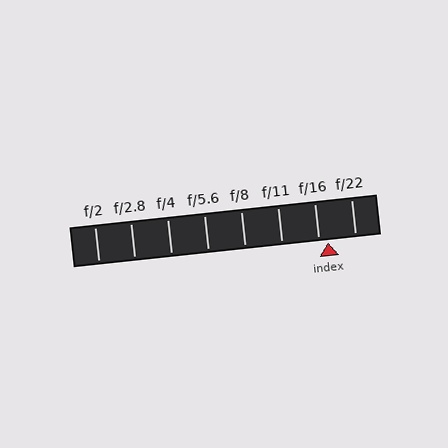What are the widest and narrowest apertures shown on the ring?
The widest aperture shown is f/2 and the narrowest is f/22.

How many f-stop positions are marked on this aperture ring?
There are 8 f-stop positions marked.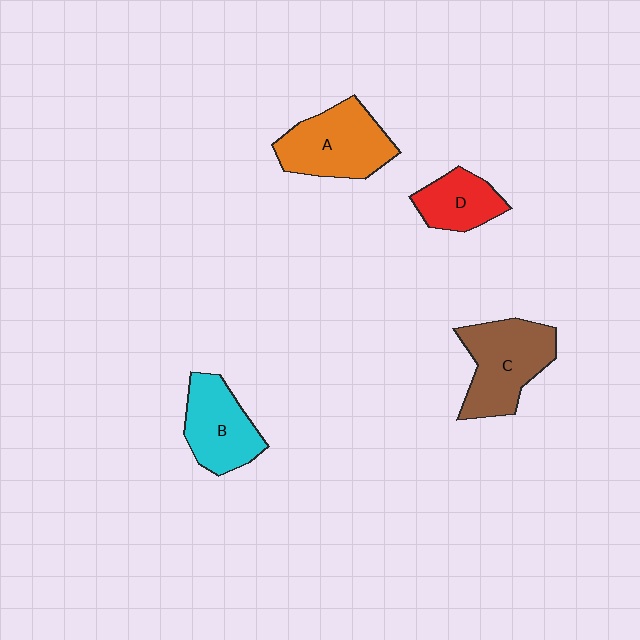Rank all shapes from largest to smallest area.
From largest to smallest: C (brown), A (orange), B (cyan), D (red).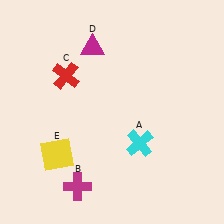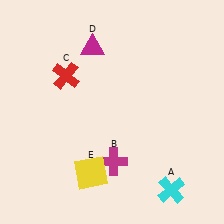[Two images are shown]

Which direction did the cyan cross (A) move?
The cyan cross (A) moved down.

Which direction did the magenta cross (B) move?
The magenta cross (B) moved right.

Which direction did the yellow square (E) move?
The yellow square (E) moved right.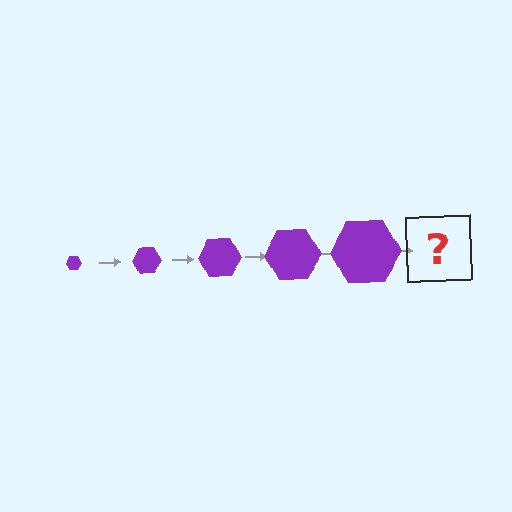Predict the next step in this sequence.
The next step is a purple hexagon, larger than the previous one.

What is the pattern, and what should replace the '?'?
The pattern is that the hexagon gets progressively larger each step. The '?' should be a purple hexagon, larger than the previous one.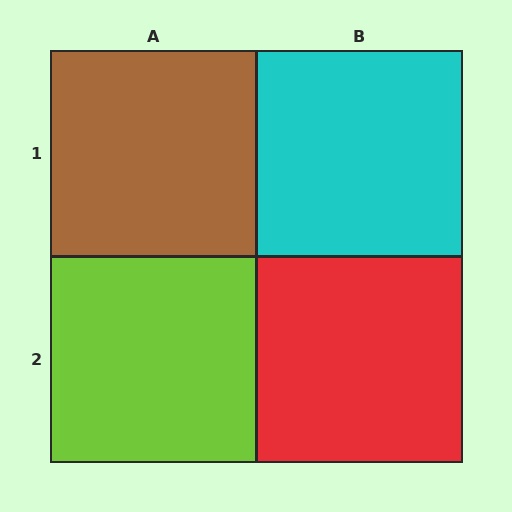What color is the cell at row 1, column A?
Brown.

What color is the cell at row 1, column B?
Cyan.